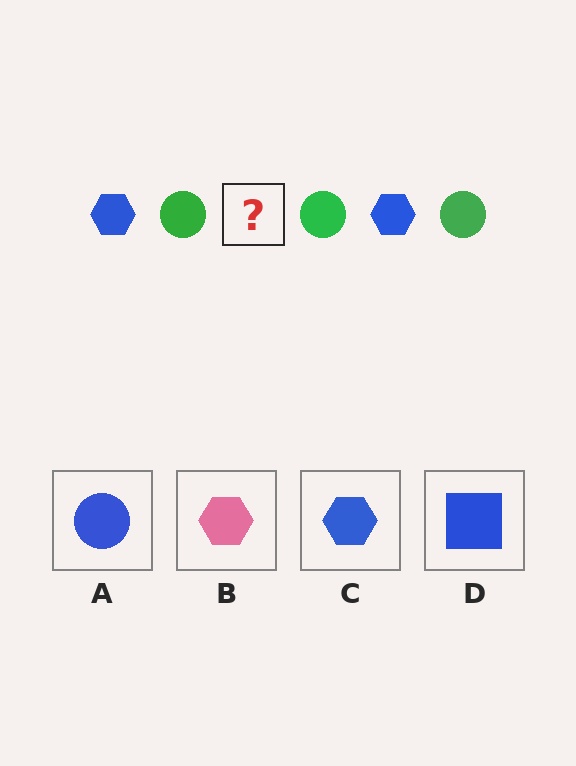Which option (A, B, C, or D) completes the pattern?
C.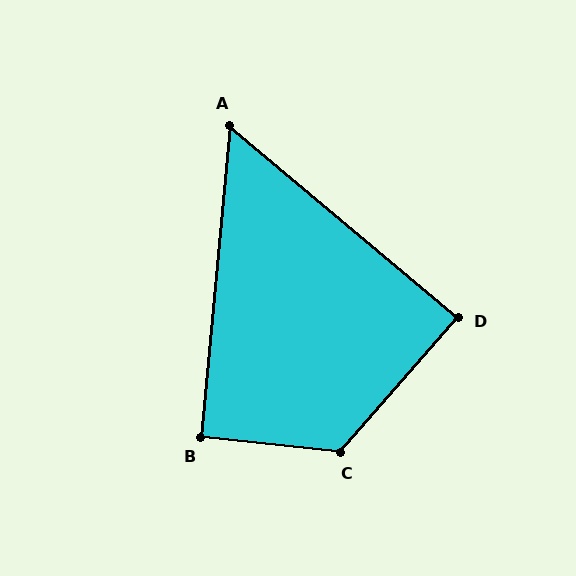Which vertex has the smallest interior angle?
A, at approximately 55 degrees.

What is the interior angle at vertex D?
Approximately 89 degrees (approximately right).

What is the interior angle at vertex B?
Approximately 91 degrees (approximately right).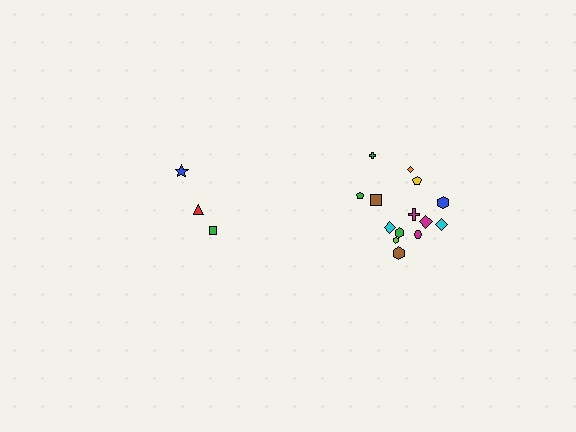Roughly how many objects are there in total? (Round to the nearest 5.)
Roughly 20 objects in total.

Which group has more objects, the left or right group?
The right group.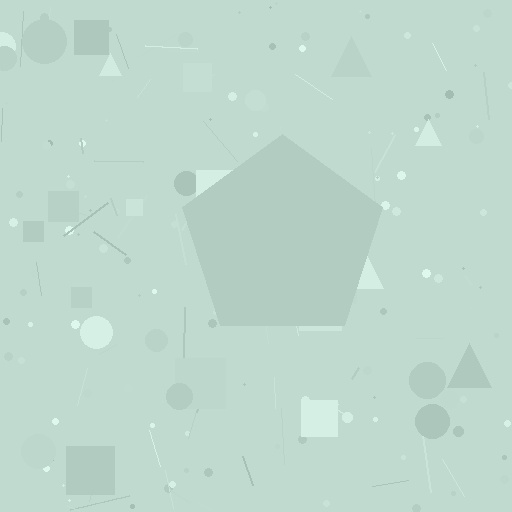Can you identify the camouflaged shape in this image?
The camouflaged shape is a pentagon.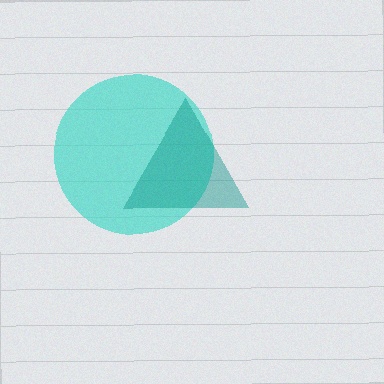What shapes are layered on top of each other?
The layered shapes are: a cyan circle, a teal triangle.